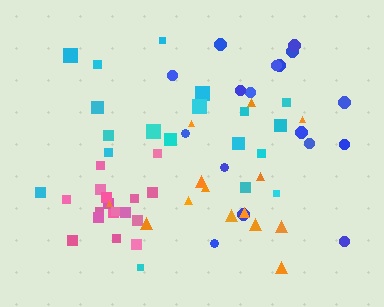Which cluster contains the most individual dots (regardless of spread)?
Cyan (19).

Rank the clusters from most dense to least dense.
pink, cyan, orange, blue.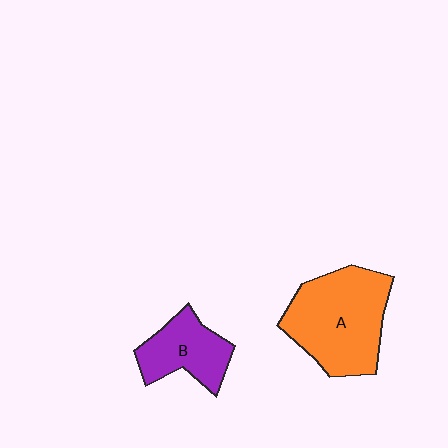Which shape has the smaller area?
Shape B (purple).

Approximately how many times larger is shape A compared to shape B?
Approximately 1.8 times.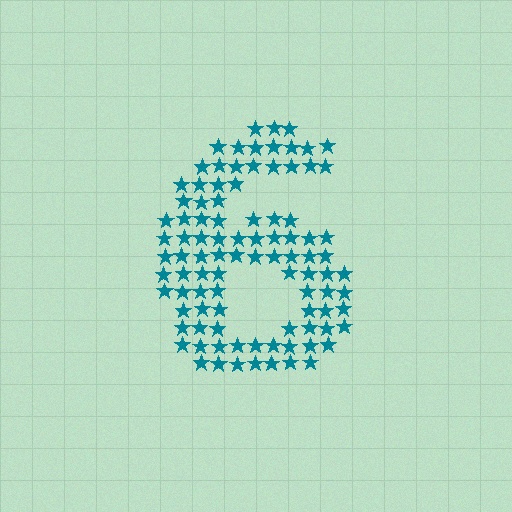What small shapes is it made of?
It is made of small stars.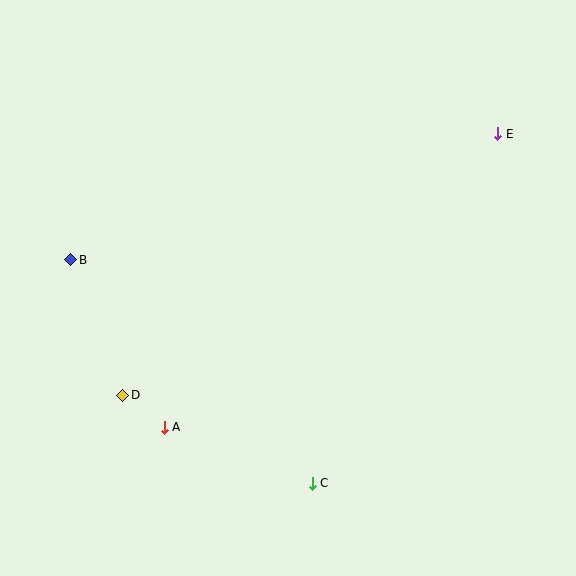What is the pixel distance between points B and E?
The distance between B and E is 445 pixels.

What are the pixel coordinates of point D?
Point D is at (123, 395).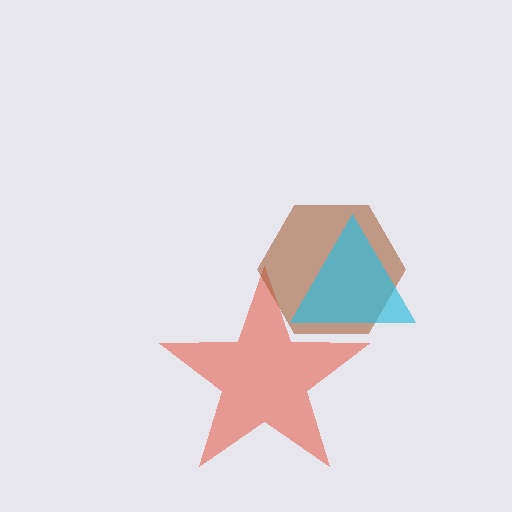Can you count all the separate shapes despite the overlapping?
Yes, there are 3 separate shapes.